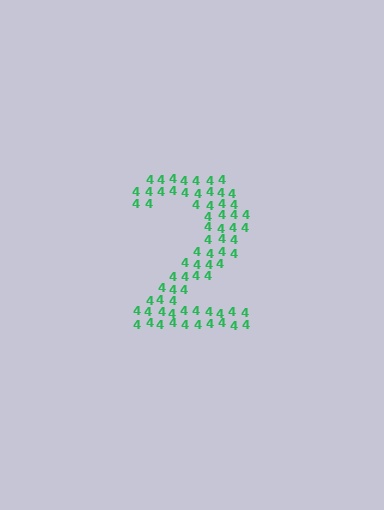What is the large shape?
The large shape is the digit 2.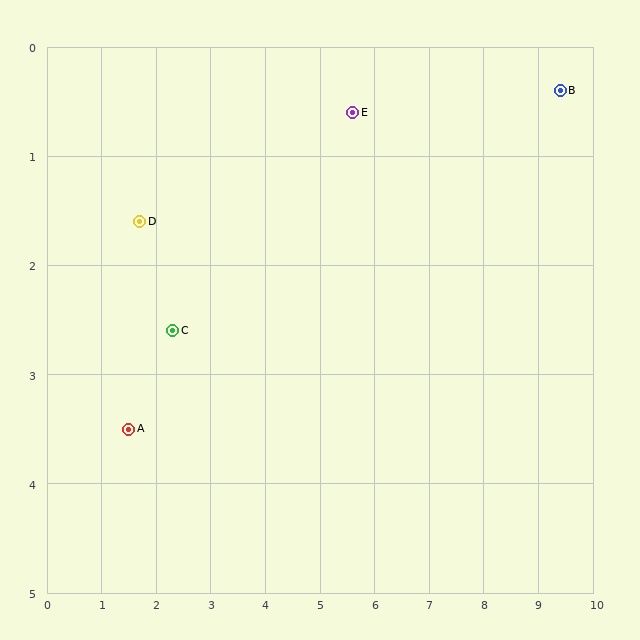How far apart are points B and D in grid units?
Points B and D are about 7.8 grid units apart.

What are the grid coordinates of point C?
Point C is at approximately (2.3, 2.6).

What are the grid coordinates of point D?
Point D is at approximately (1.7, 1.6).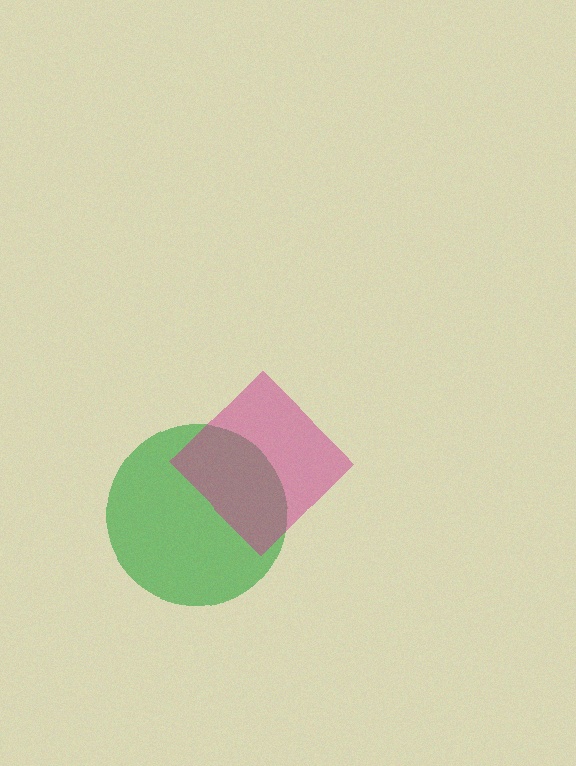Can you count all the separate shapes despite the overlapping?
Yes, there are 2 separate shapes.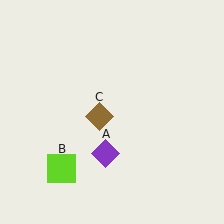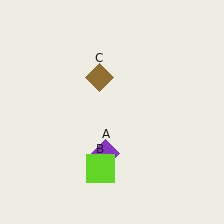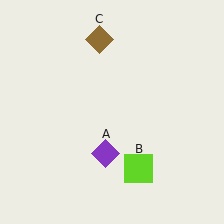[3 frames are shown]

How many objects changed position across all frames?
2 objects changed position: lime square (object B), brown diamond (object C).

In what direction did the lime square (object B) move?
The lime square (object B) moved right.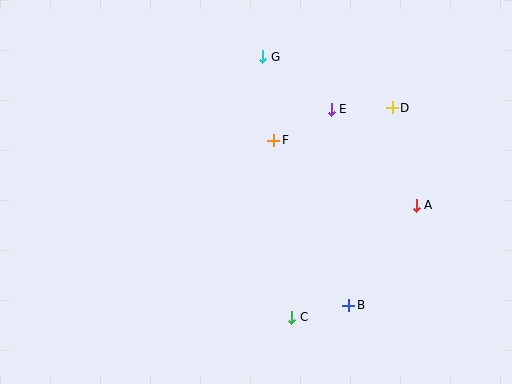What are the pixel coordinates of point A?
Point A is at (416, 205).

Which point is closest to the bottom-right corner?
Point B is closest to the bottom-right corner.